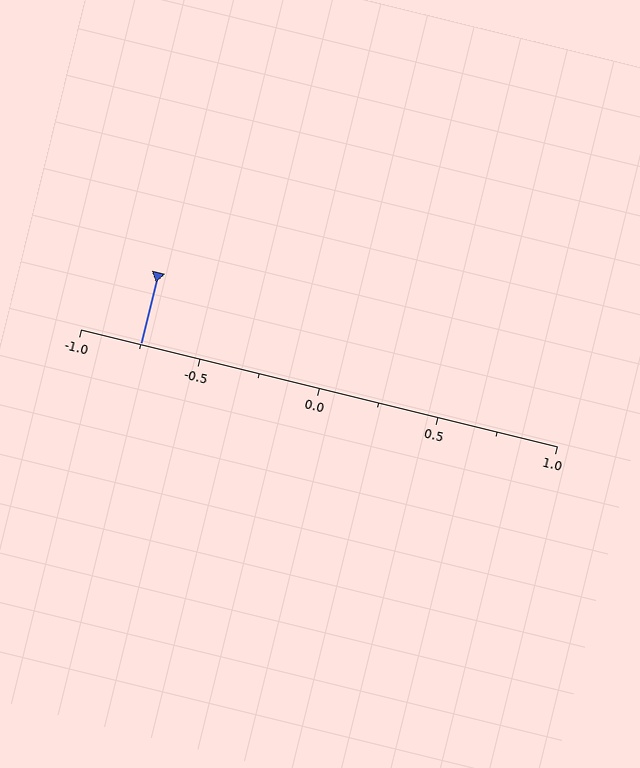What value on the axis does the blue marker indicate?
The marker indicates approximately -0.75.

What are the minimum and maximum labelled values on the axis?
The axis runs from -1.0 to 1.0.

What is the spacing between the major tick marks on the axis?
The major ticks are spaced 0.5 apart.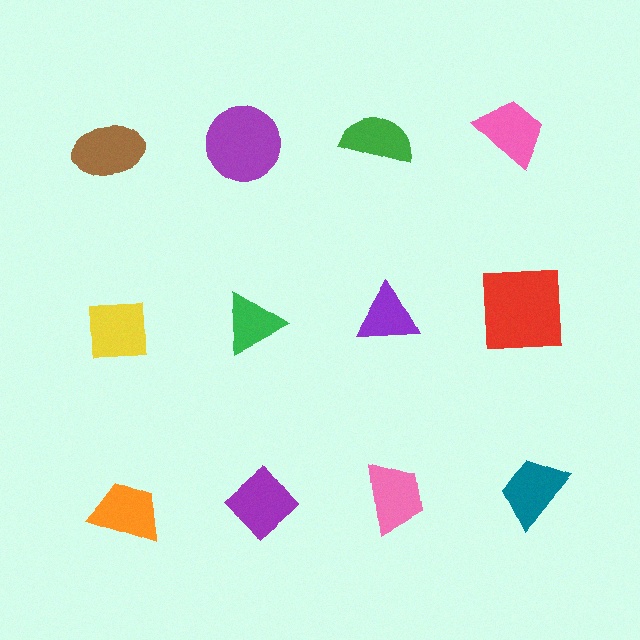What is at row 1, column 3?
A green semicircle.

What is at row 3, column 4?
A teal trapezoid.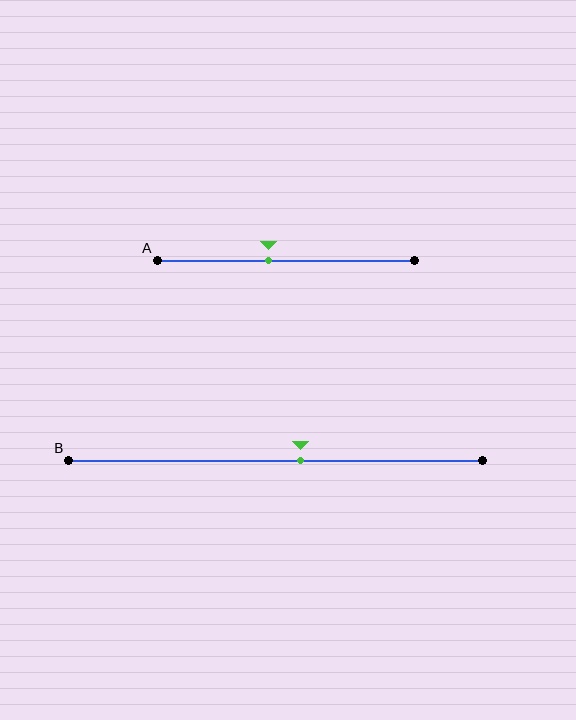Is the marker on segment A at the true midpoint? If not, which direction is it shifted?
No, the marker on segment A is shifted to the left by about 7% of the segment length.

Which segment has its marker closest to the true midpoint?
Segment B has its marker closest to the true midpoint.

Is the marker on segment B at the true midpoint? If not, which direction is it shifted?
No, the marker on segment B is shifted to the right by about 6% of the segment length.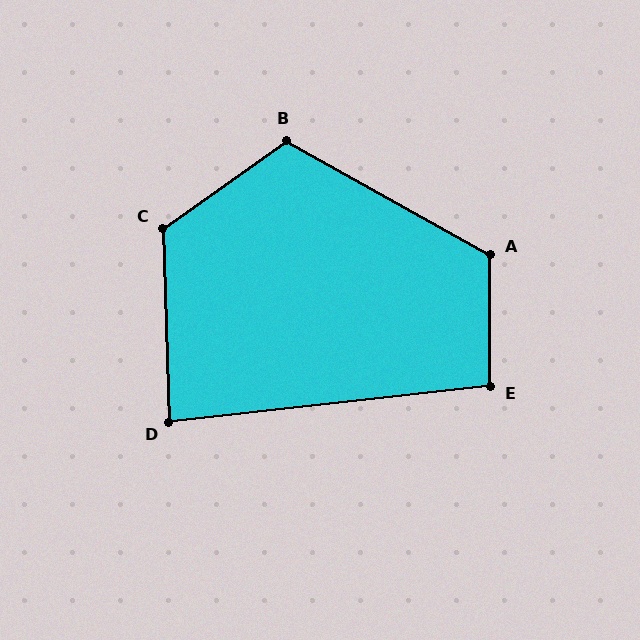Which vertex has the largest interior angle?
C, at approximately 123 degrees.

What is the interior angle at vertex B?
Approximately 116 degrees (obtuse).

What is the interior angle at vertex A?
Approximately 119 degrees (obtuse).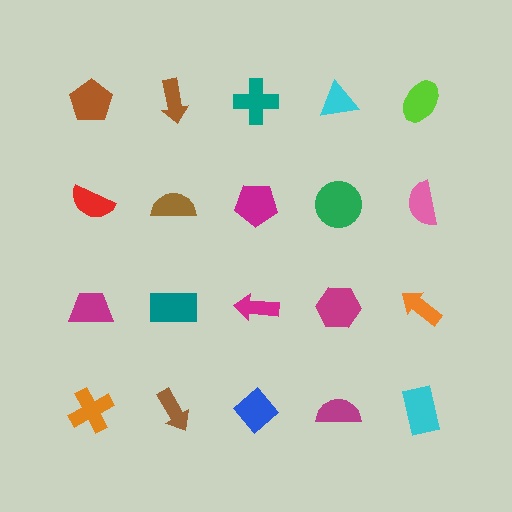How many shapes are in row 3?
5 shapes.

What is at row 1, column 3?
A teal cross.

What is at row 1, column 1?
A brown pentagon.